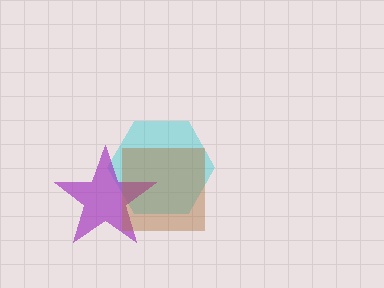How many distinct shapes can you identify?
There are 3 distinct shapes: a cyan hexagon, a purple star, a brown square.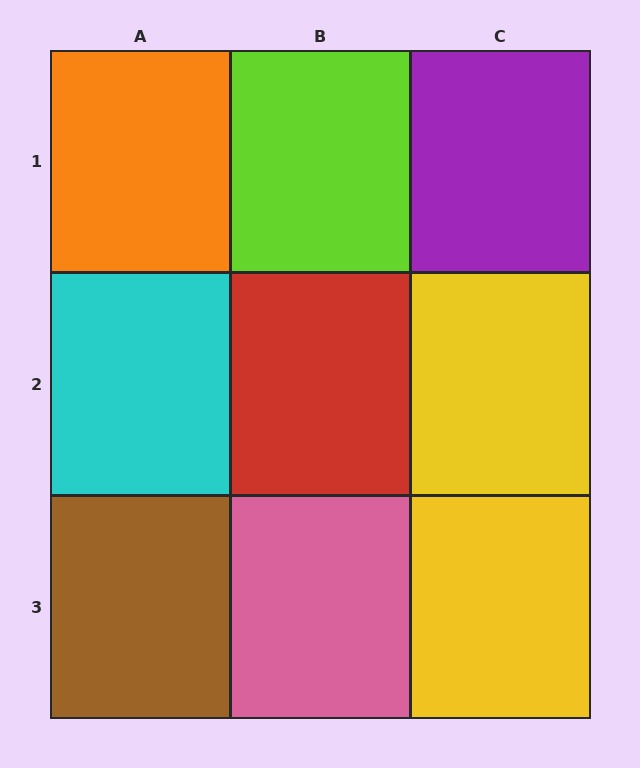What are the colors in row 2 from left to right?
Cyan, red, yellow.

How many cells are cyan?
1 cell is cyan.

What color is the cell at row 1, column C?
Purple.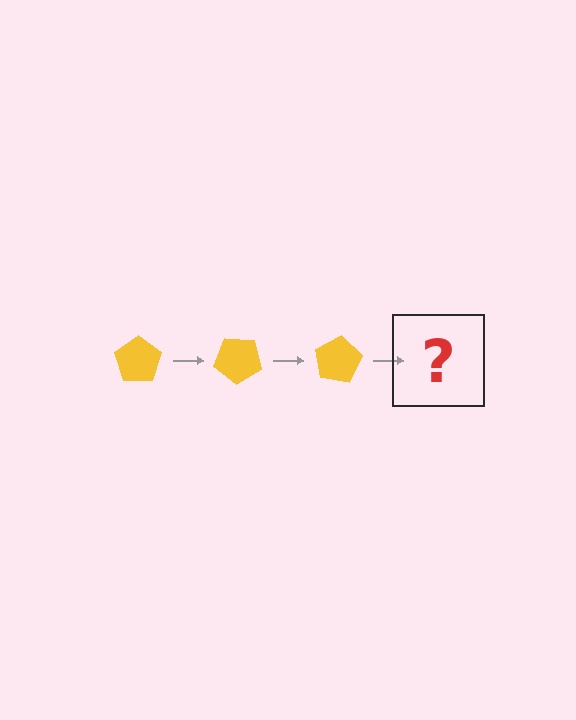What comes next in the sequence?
The next element should be a yellow pentagon rotated 120 degrees.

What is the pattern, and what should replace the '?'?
The pattern is that the pentagon rotates 40 degrees each step. The '?' should be a yellow pentagon rotated 120 degrees.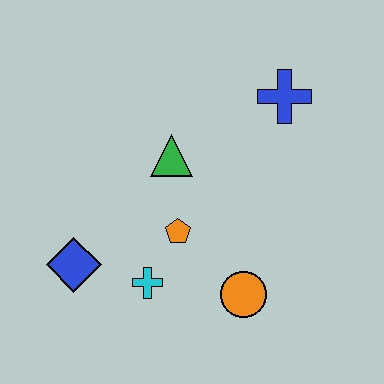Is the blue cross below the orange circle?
No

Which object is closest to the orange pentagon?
The cyan cross is closest to the orange pentagon.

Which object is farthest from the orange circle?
The blue cross is farthest from the orange circle.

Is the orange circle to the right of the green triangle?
Yes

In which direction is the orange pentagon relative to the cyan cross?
The orange pentagon is above the cyan cross.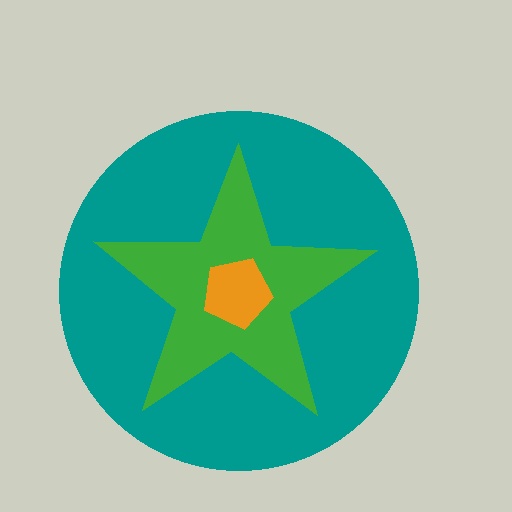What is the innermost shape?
The orange pentagon.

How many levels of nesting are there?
3.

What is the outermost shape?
The teal circle.